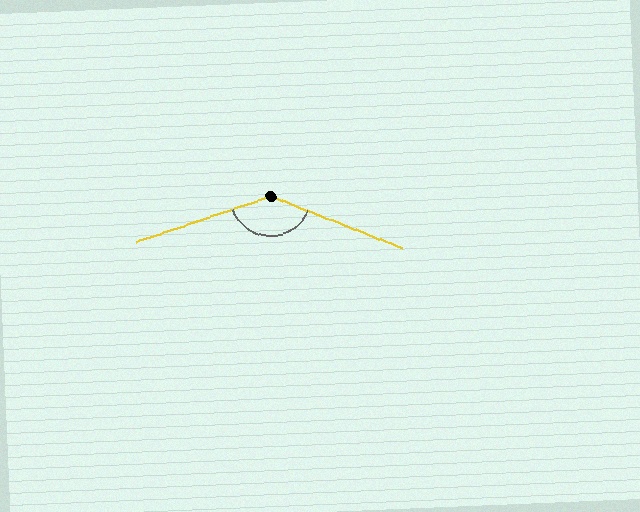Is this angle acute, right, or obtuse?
It is obtuse.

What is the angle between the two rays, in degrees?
Approximately 140 degrees.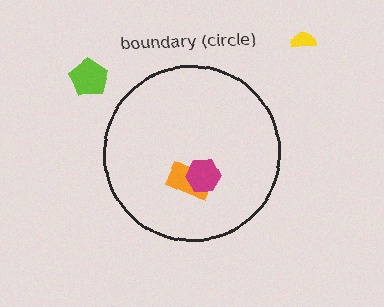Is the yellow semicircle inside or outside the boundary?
Outside.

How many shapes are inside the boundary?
2 inside, 2 outside.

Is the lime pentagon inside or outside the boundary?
Outside.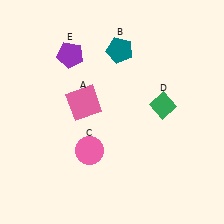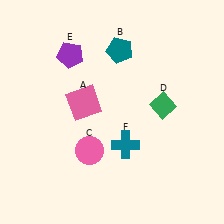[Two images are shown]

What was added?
A teal cross (F) was added in Image 2.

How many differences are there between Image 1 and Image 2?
There is 1 difference between the two images.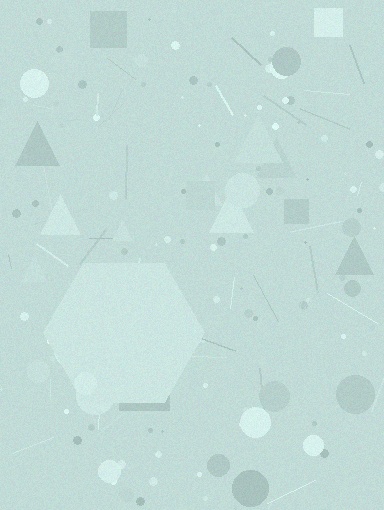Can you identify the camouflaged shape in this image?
The camouflaged shape is a hexagon.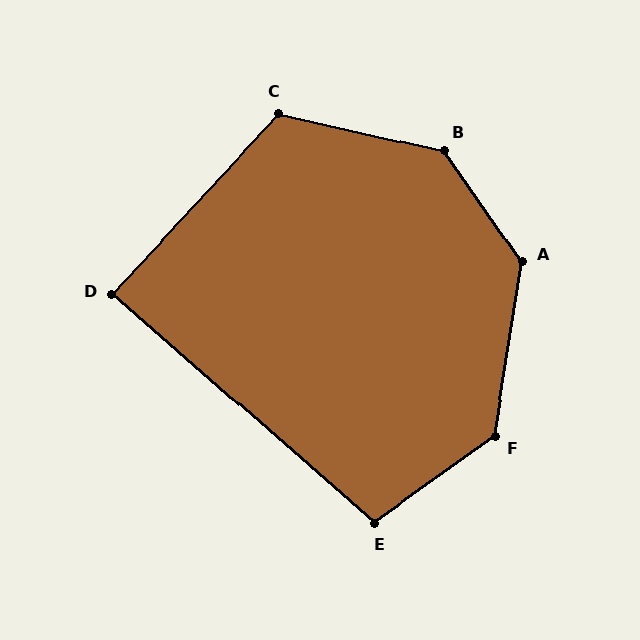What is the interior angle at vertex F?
Approximately 134 degrees (obtuse).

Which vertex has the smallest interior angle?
D, at approximately 88 degrees.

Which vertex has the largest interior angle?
B, at approximately 137 degrees.